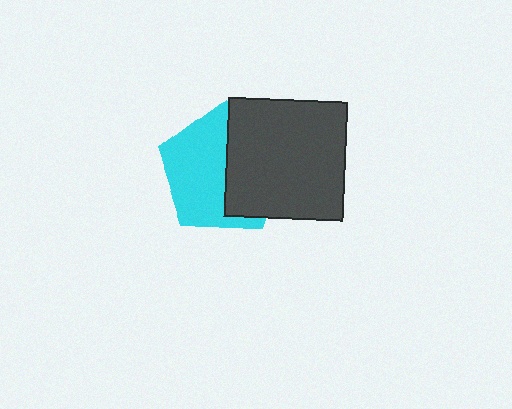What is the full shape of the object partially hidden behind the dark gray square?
The partially hidden object is a cyan pentagon.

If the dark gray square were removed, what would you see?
You would see the complete cyan pentagon.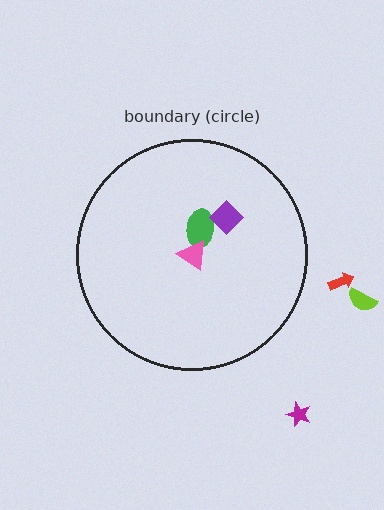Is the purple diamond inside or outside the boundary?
Inside.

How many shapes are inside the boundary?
3 inside, 3 outside.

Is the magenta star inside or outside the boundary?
Outside.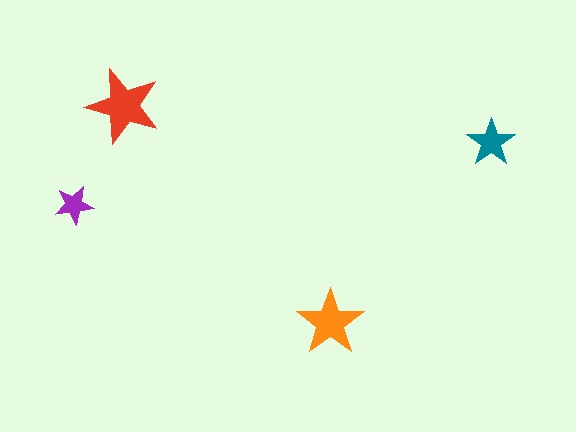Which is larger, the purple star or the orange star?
The orange one.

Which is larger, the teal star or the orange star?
The orange one.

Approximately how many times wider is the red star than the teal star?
About 1.5 times wider.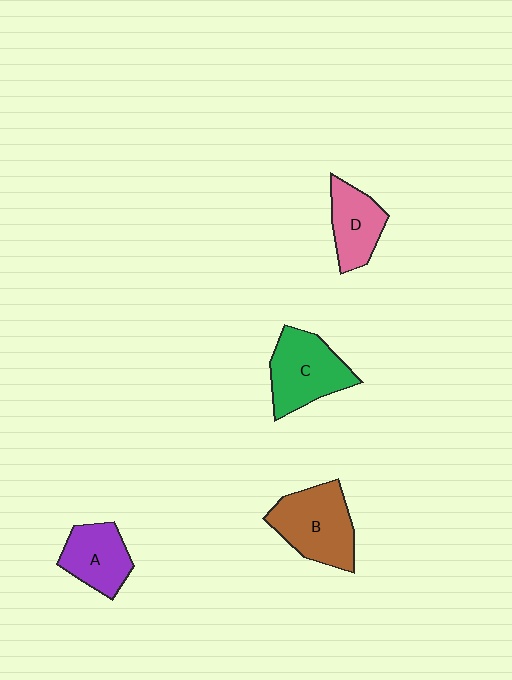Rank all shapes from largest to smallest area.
From largest to smallest: B (brown), C (green), A (purple), D (pink).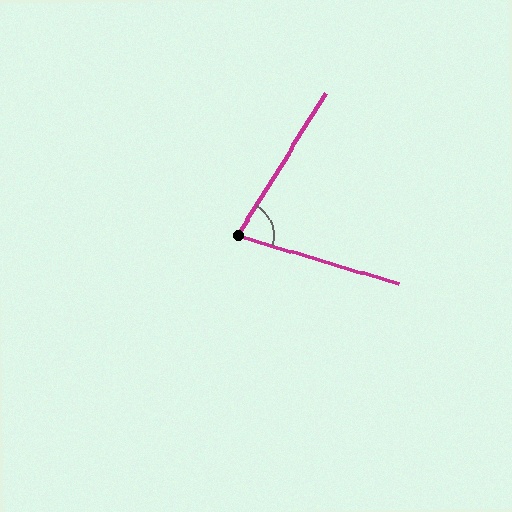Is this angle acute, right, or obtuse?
It is acute.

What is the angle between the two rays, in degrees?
Approximately 75 degrees.